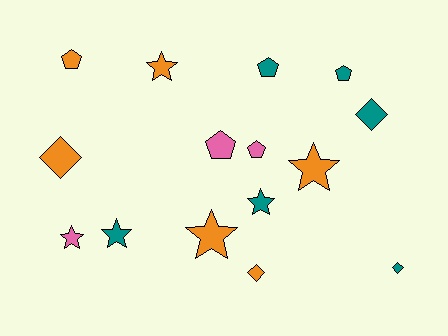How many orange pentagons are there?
There is 1 orange pentagon.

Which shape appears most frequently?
Star, with 6 objects.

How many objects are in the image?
There are 15 objects.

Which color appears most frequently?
Teal, with 6 objects.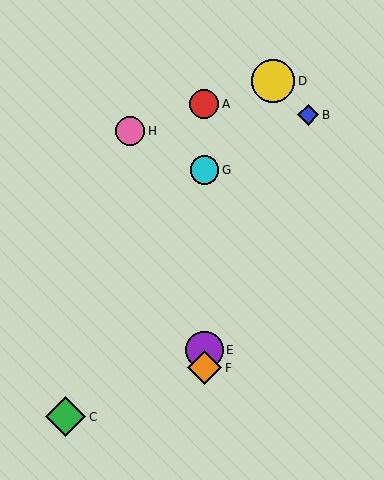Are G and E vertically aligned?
Yes, both are at x≈204.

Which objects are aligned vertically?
Objects A, E, F, G are aligned vertically.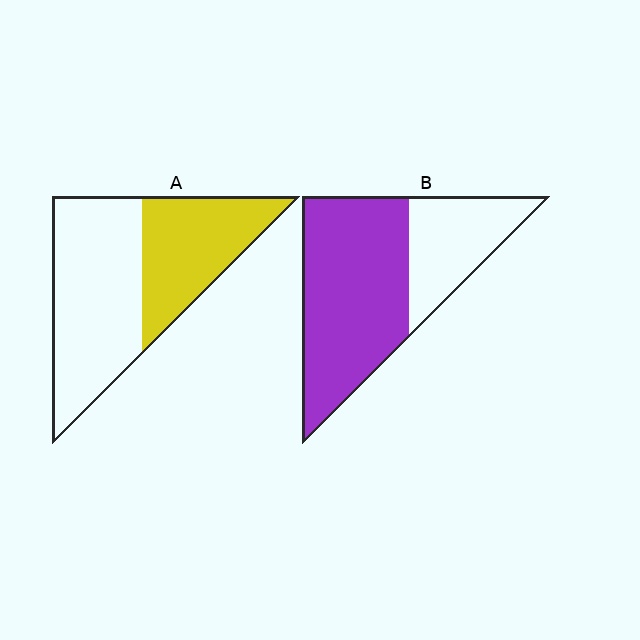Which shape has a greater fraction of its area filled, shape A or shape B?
Shape B.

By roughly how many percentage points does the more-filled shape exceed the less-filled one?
By roughly 25 percentage points (B over A).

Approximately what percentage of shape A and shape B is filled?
A is approximately 40% and B is approximately 70%.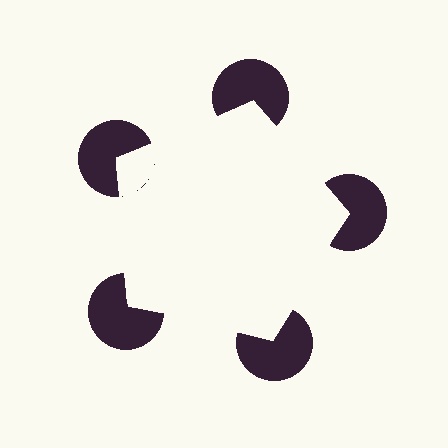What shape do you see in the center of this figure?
An illusory pentagon — its edges are inferred from the aligned wedge cuts in the pac-man discs, not physically drawn.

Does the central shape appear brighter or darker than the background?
It typically appears slightly brighter than the background, even though no actual brightness change is drawn.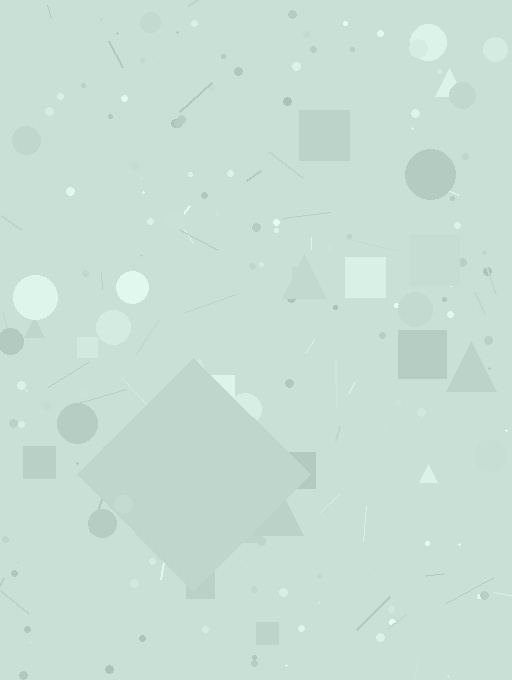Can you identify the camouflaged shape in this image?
The camouflaged shape is a diamond.